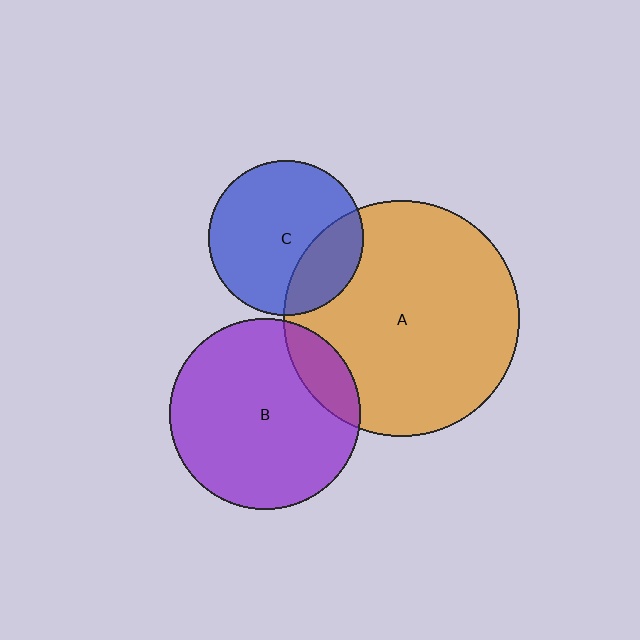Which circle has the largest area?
Circle A (orange).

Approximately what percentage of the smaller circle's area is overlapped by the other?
Approximately 15%.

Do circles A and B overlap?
Yes.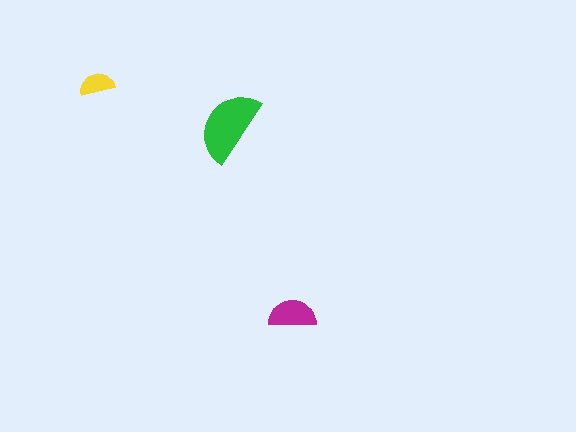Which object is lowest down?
The magenta semicircle is bottommost.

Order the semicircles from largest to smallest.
the green one, the magenta one, the yellow one.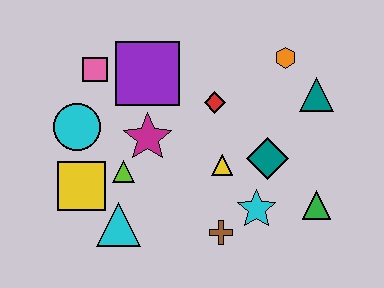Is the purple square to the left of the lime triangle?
No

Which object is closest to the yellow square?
The lime triangle is closest to the yellow square.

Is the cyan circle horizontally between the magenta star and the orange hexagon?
No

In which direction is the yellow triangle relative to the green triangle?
The yellow triangle is to the left of the green triangle.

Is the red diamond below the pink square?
Yes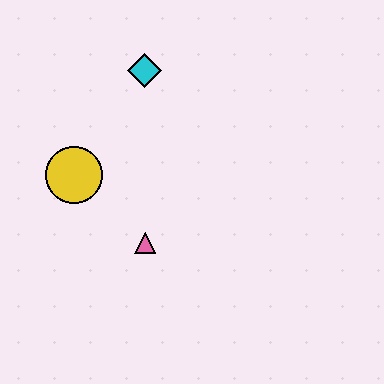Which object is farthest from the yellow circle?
The cyan diamond is farthest from the yellow circle.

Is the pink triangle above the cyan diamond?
No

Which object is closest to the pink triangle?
The yellow circle is closest to the pink triangle.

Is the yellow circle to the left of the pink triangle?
Yes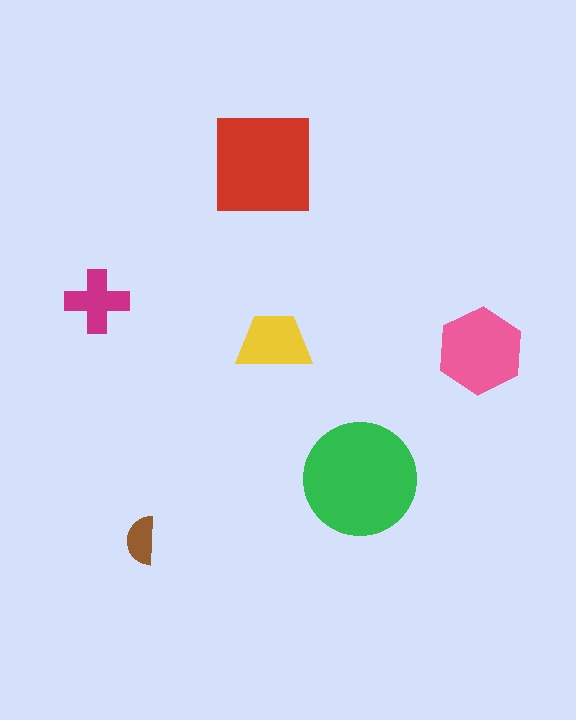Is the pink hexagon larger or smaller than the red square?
Smaller.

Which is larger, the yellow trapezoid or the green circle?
The green circle.